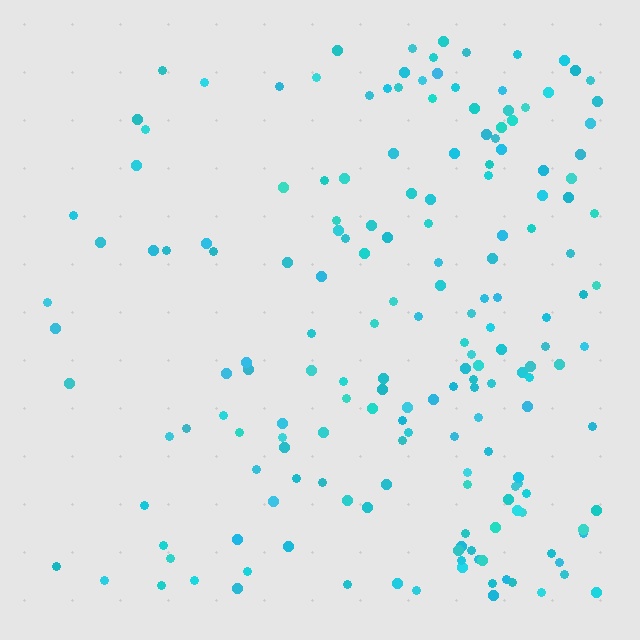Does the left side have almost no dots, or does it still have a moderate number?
Still a moderate number, just noticeably fewer than the right.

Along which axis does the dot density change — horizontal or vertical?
Horizontal.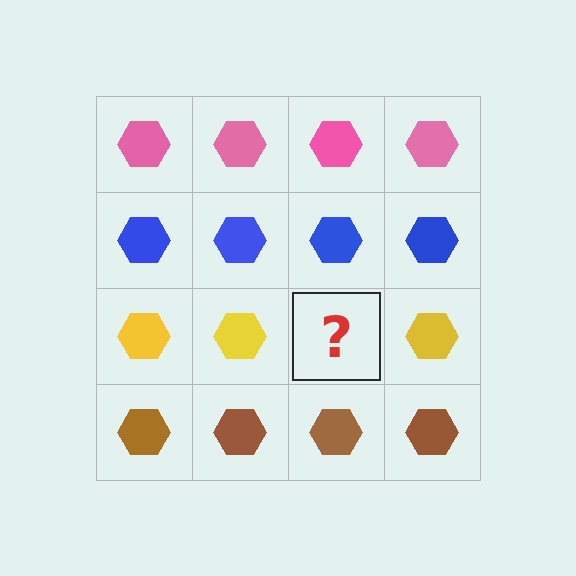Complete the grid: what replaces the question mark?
The question mark should be replaced with a yellow hexagon.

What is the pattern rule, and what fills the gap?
The rule is that each row has a consistent color. The gap should be filled with a yellow hexagon.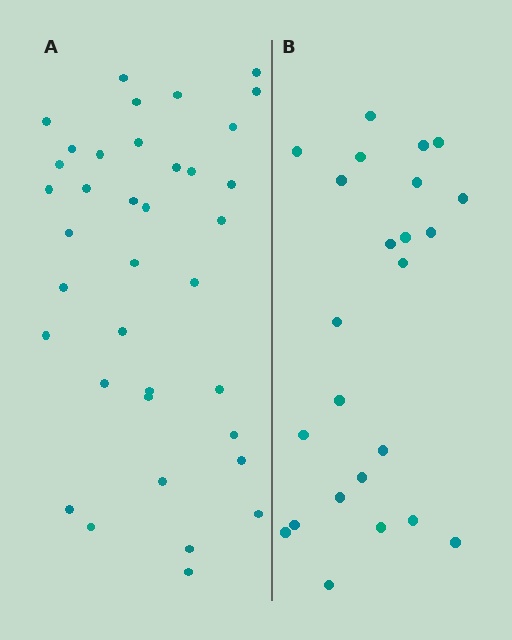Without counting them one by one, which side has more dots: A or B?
Region A (the left region) has more dots.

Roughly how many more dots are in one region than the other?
Region A has approximately 15 more dots than region B.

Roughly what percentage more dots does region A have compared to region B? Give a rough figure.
About 55% more.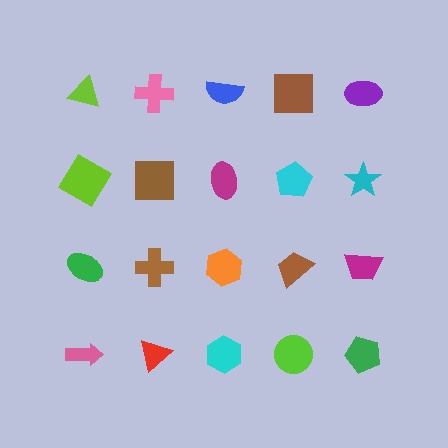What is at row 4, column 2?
A red triangle.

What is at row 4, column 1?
A pink arrow.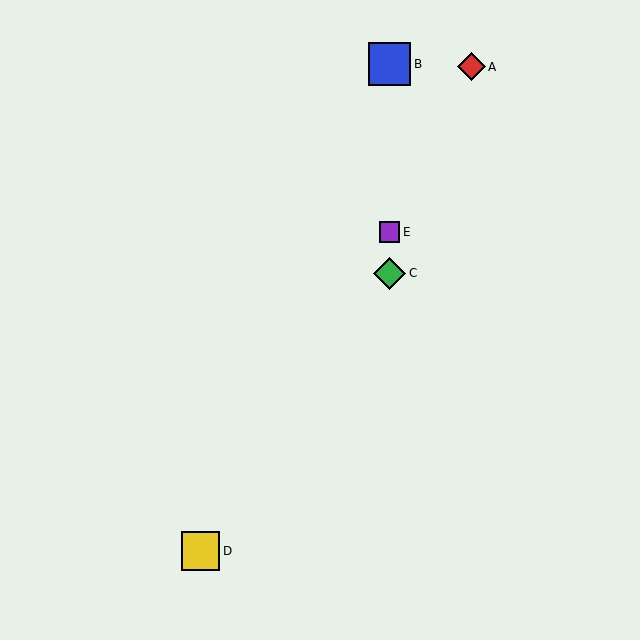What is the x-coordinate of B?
Object B is at x≈389.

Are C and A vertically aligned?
No, C is at x≈389 and A is at x≈471.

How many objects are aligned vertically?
3 objects (B, C, E) are aligned vertically.